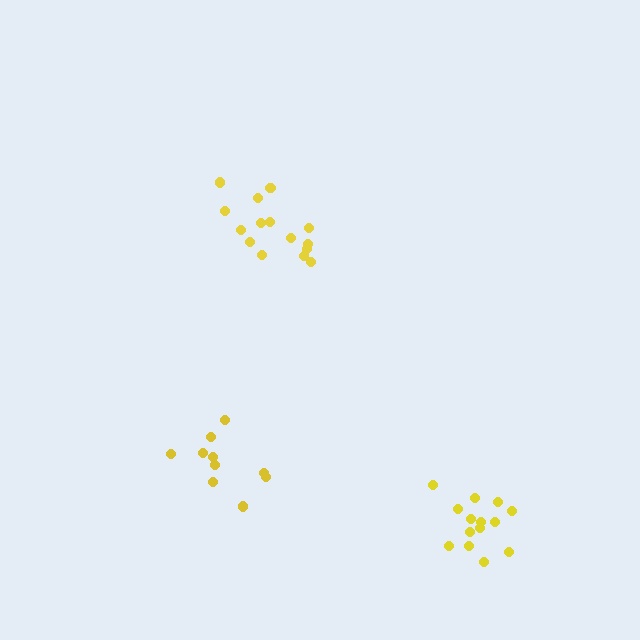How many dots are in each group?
Group 1: 15 dots, Group 2: 14 dots, Group 3: 10 dots (39 total).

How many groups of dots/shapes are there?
There are 3 groups.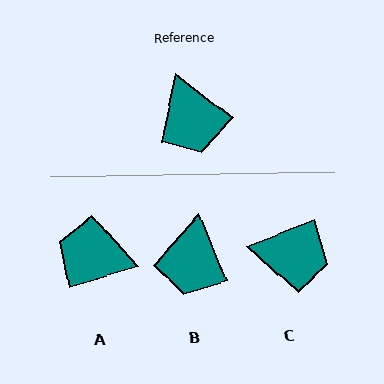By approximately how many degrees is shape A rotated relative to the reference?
Approximately 126 degrees clockwise.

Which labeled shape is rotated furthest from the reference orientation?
A, about 126 degrees away.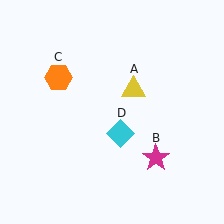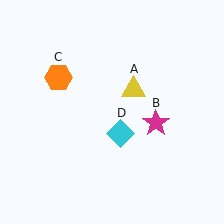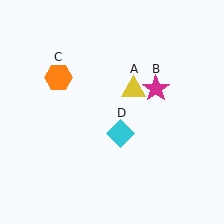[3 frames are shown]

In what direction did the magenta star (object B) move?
The magenta star (object B) moved up.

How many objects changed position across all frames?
1 object changed position: magenta star (object B).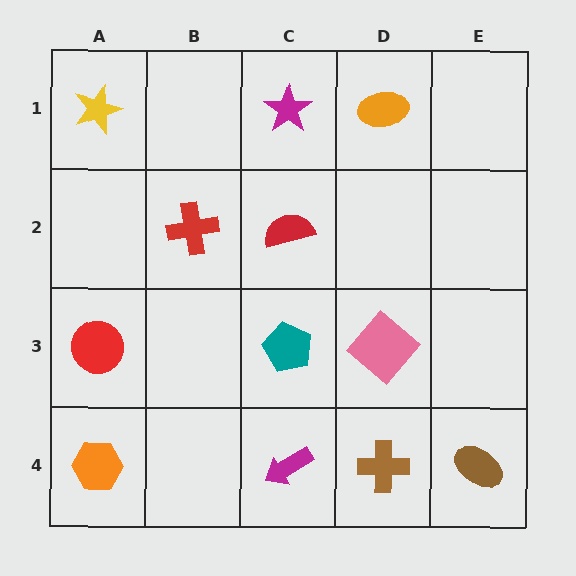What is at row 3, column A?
A red circle.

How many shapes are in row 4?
4 shapes.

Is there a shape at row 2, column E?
No, that cell is empty.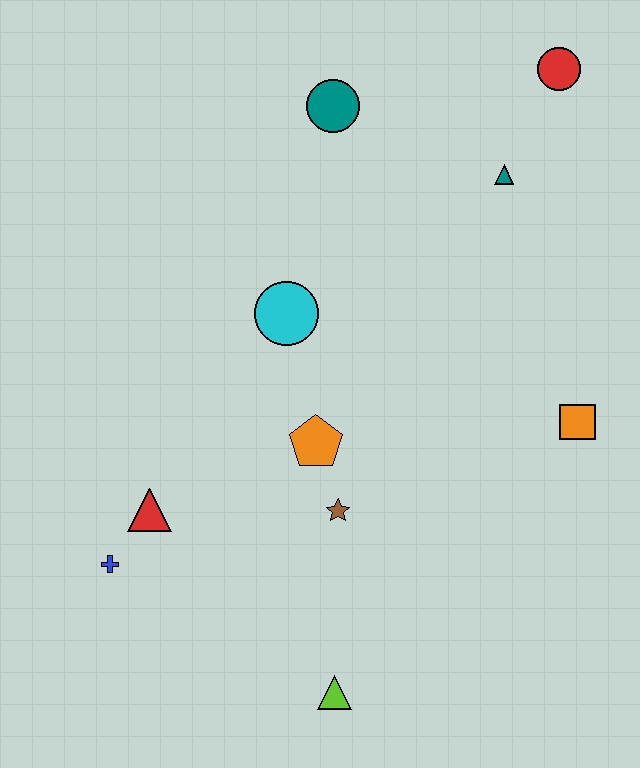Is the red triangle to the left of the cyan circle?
Yes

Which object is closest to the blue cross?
The red triangle is closest to the blue cross.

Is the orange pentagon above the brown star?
Yes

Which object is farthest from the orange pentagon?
The red circle is farthest from the orange pentagon.